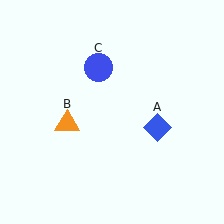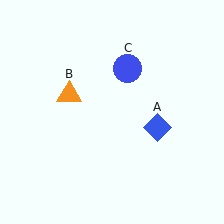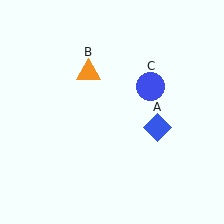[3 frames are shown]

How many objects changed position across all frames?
2 objects changed position: orange triangle (object B), blue circle (object C).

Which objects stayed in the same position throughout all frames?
Blue diamond (object A) remained stationary.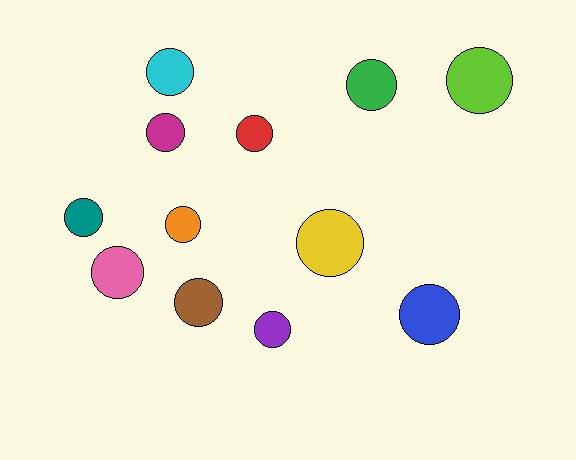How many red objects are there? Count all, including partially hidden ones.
There is 1 red object.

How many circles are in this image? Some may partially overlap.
There are 12 circles.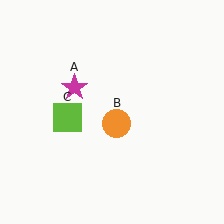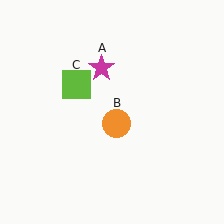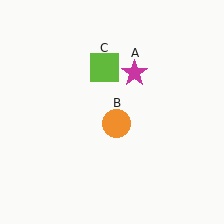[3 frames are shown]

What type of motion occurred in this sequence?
The magenta star (object A), lime square (object C) rotated clockwise around the center of the scene.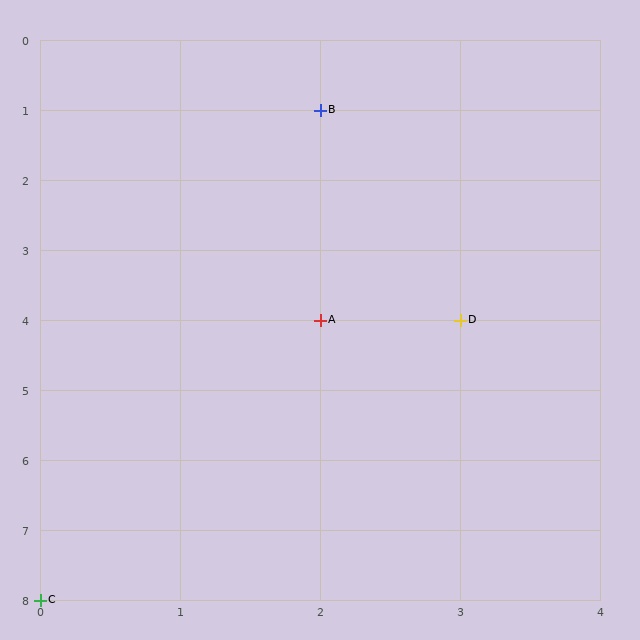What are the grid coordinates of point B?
Point B is at grid coordinates (2, 1).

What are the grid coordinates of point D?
Point D is at grid coordinates (3, 4).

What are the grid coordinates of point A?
Point A is at grid coordinates (2, 4).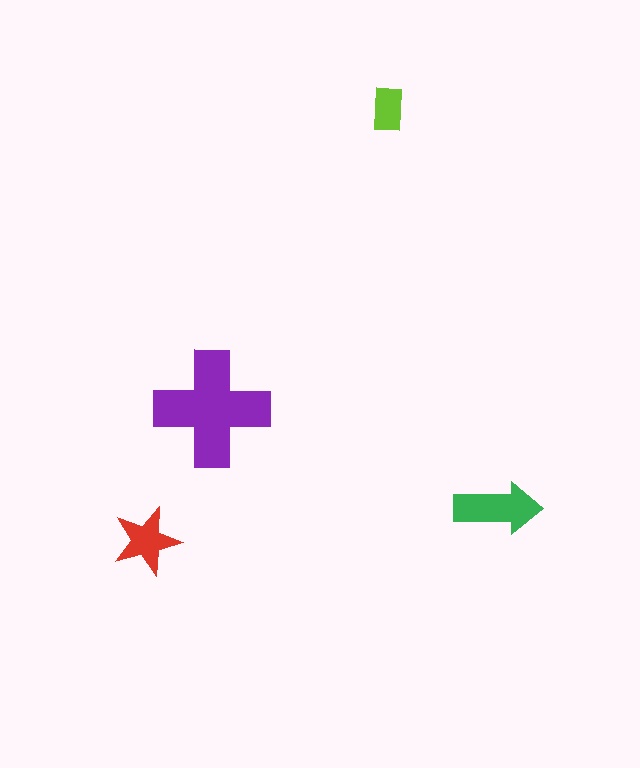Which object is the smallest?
The lime rectangle.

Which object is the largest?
The purple cross.